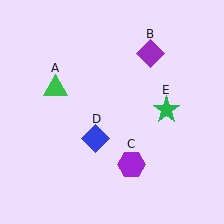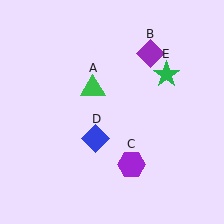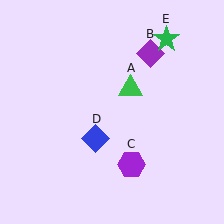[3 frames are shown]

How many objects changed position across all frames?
2 objects changed position: green triangle (object A), green star (object E).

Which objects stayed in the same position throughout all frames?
Purple diamond (object B) and purple hexagon (object C) and blue diamond (object D) remained stationary.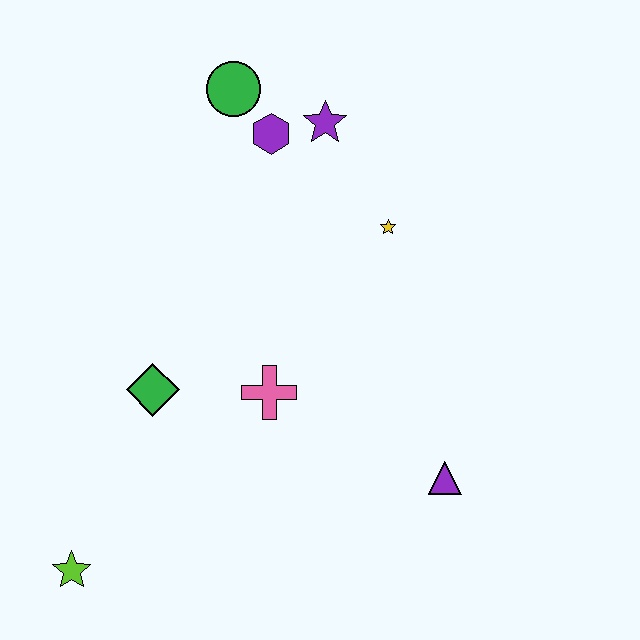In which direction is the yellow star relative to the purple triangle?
The yellow star is above the purple triangle.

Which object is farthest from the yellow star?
The lime star is farthest from the yellow star.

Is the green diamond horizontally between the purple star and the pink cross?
No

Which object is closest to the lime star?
The green diamond is closest to the lime star.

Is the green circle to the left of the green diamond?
No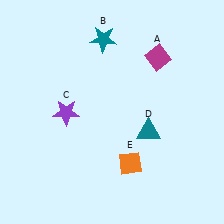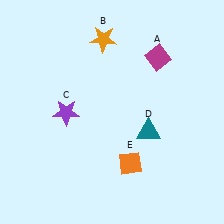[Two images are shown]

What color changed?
The star (B) changed from teal in Image 1 to orange in Image 2.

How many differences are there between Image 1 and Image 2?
There is 1 difference between the two images.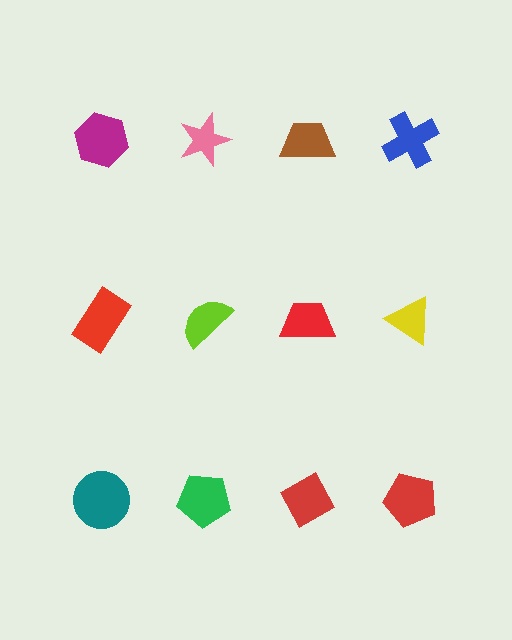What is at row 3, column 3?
A red diamond.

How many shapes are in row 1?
4 shapes.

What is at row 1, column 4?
A blue cross.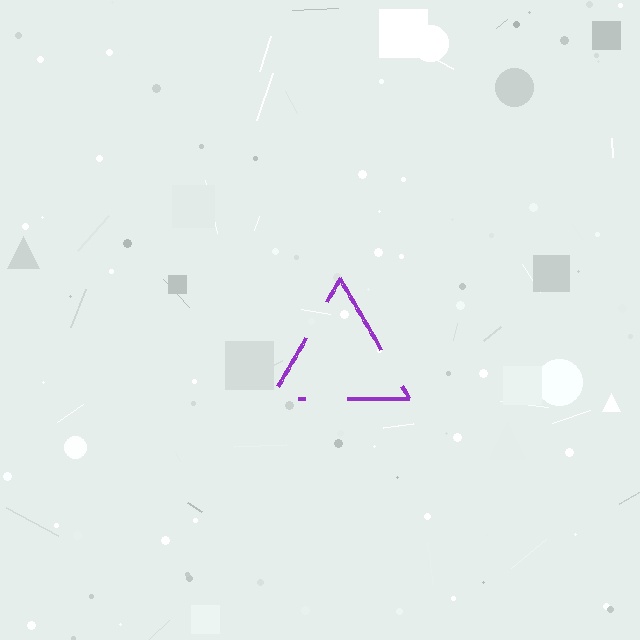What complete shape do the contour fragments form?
The contour fragments form a triangle.